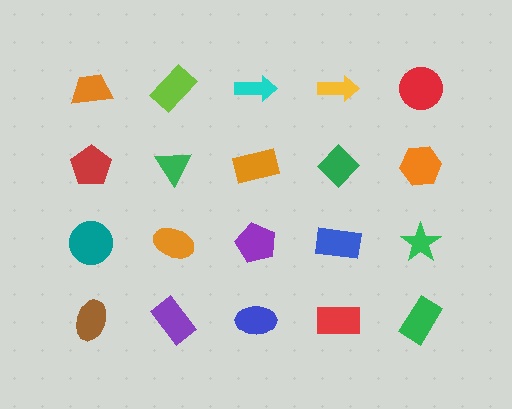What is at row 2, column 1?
A red pentagon.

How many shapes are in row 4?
5 shapes.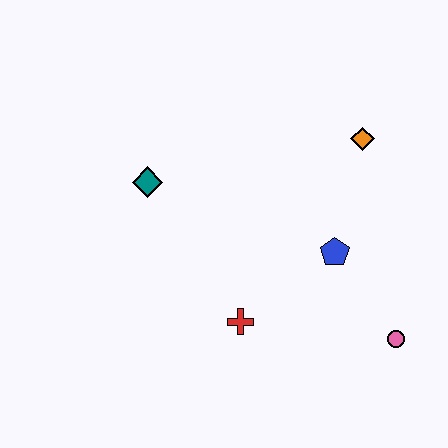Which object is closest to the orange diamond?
The blue pentagon is closest to the orange diamond.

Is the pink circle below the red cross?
Yes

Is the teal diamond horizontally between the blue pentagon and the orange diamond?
No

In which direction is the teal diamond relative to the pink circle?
The teal diamond is to the left of the pink circle.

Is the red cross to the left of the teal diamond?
No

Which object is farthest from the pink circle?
The teal diamond is farthest from the pink circle.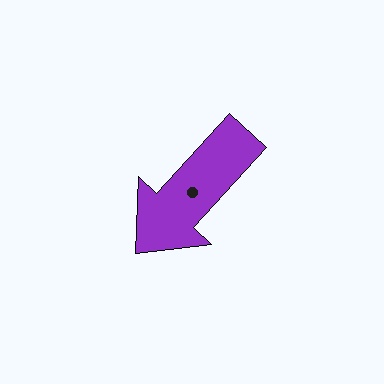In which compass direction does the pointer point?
Southwest.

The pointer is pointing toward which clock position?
Roughly 7 o'clock.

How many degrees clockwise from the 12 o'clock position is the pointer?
Approximately 222 degrees.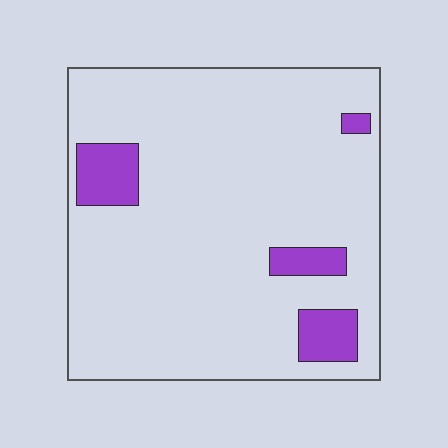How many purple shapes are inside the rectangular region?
4.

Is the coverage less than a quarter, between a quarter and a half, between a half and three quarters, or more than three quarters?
Less than a quarter.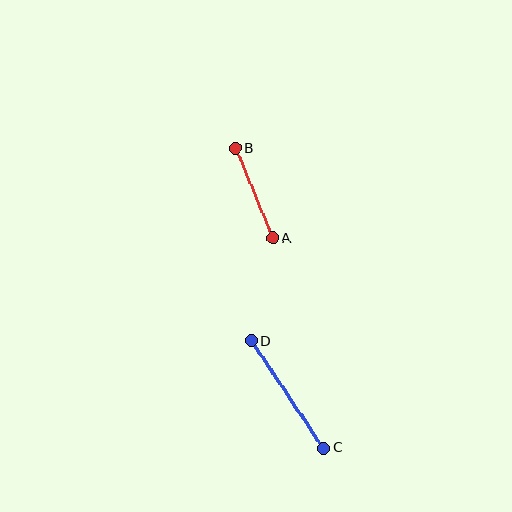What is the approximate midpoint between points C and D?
The midpoint is at approximately (287, 395) pixels.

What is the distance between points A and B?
The distance is approximately 97 pixels.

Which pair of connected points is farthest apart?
Points C and D are farthest apart.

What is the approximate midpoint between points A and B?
The midpoint is at approximately (254, 193) pixels.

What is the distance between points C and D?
The distance is approximately 129 pixels.